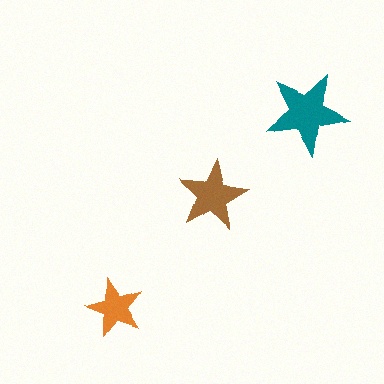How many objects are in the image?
There are 3 objects in the image.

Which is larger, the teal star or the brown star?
The teal one.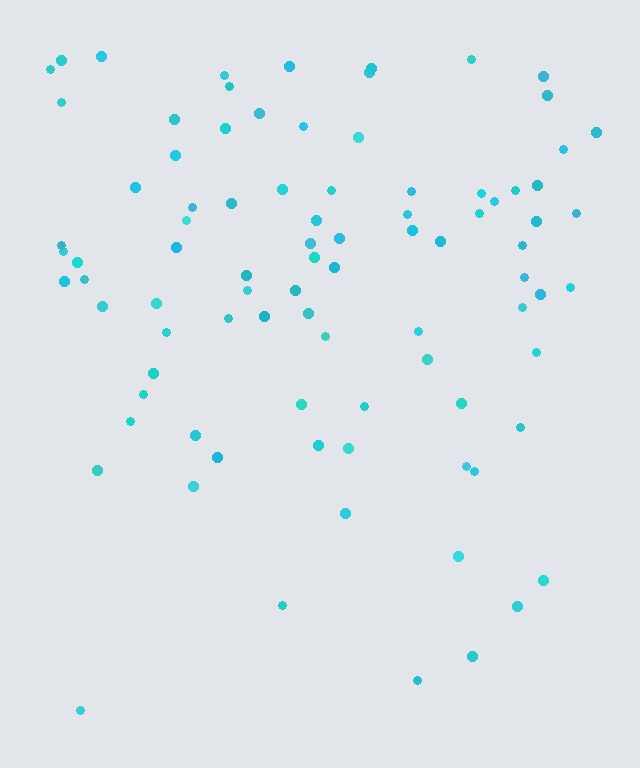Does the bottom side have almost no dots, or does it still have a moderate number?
Still a moderate number, just noticeably fewer than the top.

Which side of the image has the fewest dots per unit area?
The bottom.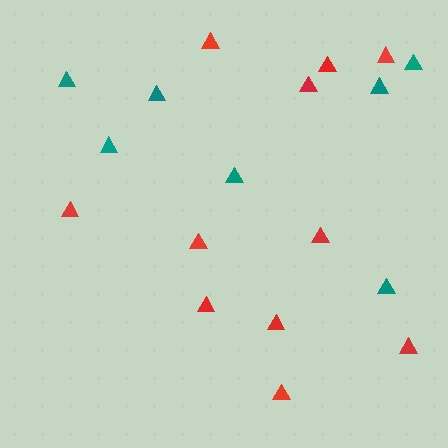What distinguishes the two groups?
There are 2 groups: one group of red triangles (11) and one group of teal triangles (7).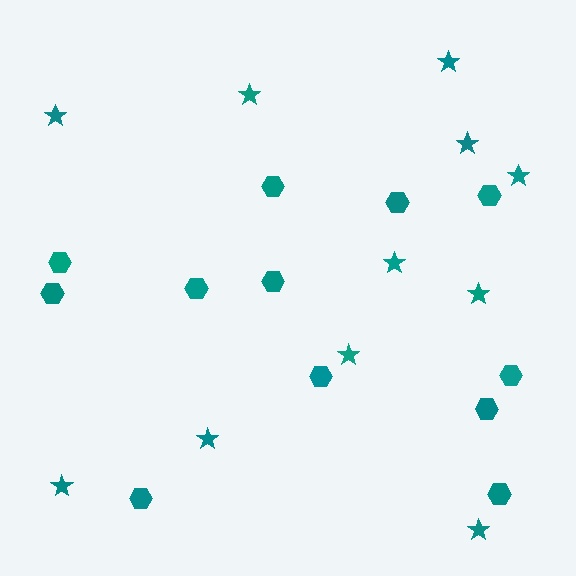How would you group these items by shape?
There are 2 groups: one group of stars (11) and one group of hexagons (12).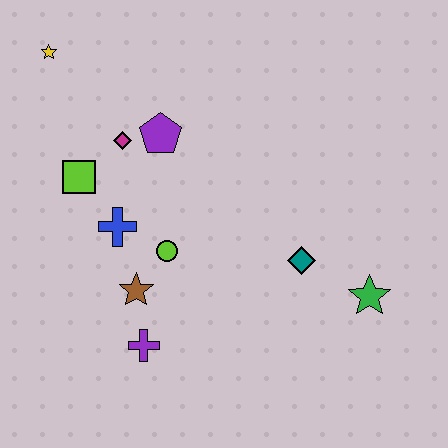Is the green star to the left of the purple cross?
No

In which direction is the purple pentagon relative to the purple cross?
The purple pentagon is above the purple cross.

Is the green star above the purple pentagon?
No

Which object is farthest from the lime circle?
The yellow star is farthest from the lime circle.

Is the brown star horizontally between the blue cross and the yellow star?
No